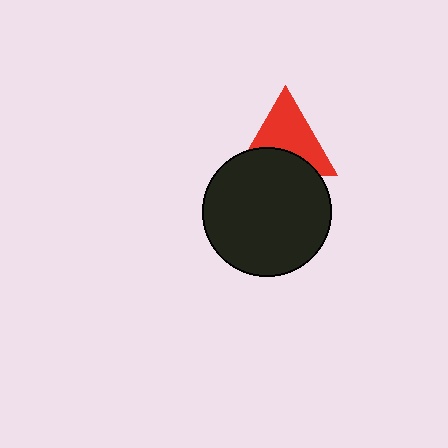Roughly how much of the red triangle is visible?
About half of it is visible (roughly 62%).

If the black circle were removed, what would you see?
You would see the complete red triangle.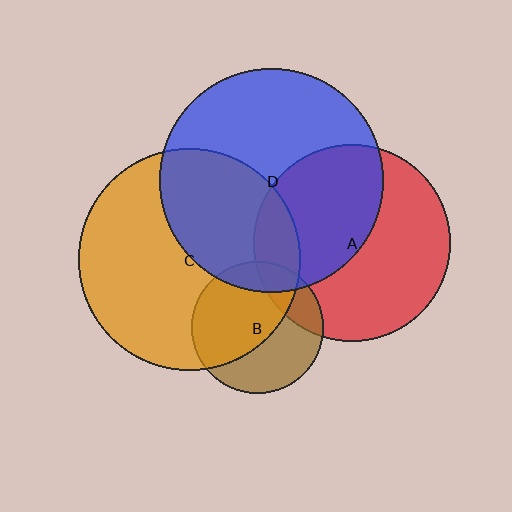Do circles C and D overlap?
Yes.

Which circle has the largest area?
Circle D (blue).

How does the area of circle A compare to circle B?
Approximately 2.2 times.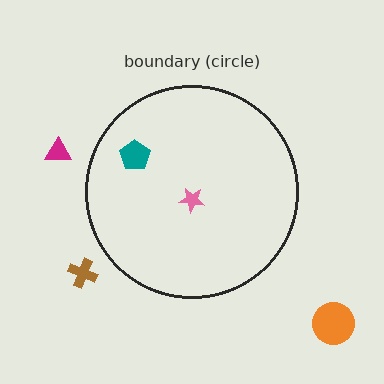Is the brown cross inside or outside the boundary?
Outside.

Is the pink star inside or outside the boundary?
Inside.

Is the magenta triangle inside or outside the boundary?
Outside.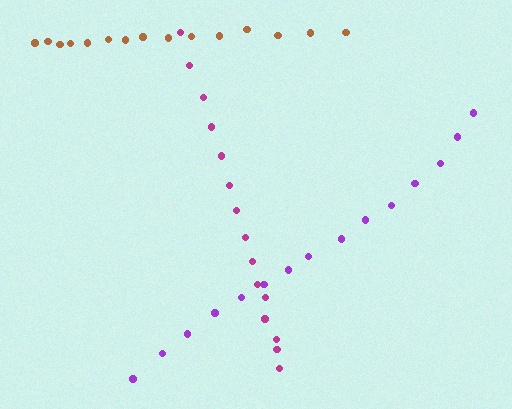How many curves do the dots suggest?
There are 3 distinct paths.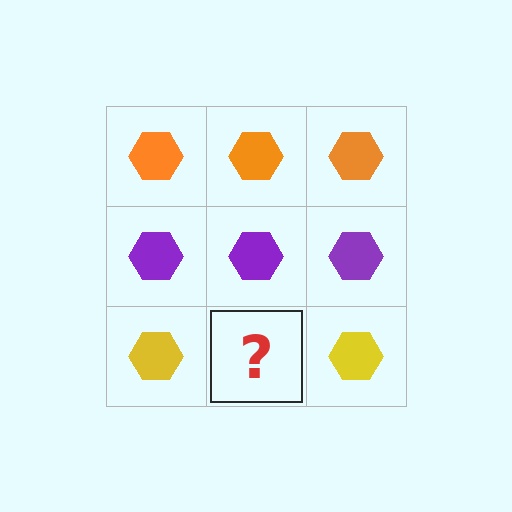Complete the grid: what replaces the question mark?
The question mark should be replaced with a yellow hexagon.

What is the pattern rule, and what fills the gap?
The rule is that each row has a consistent color. The gap should be filled with a yellow hexagon.